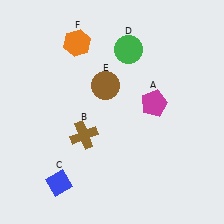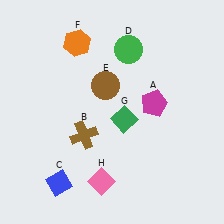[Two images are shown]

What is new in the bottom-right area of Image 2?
A green diamond (G) was added in the bottom-right area of Image 2.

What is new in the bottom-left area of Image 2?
A pink diamond (H) was added in the bottom-left area of Image 2.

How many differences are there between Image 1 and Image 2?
There are 2 differences between the two images.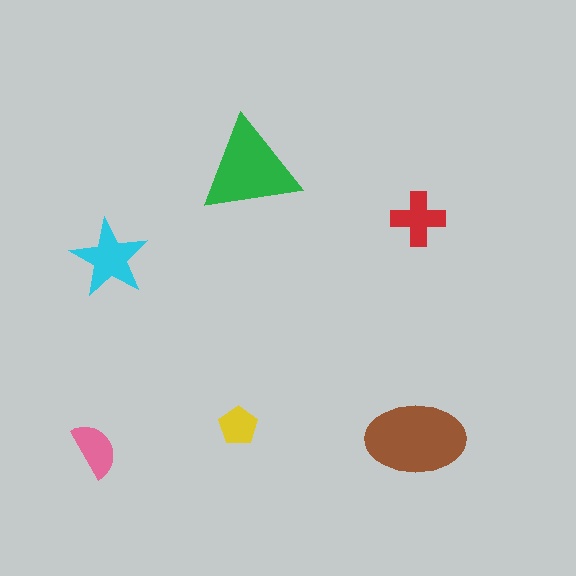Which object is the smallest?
The yellow pentagon.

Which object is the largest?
The brown ellipse.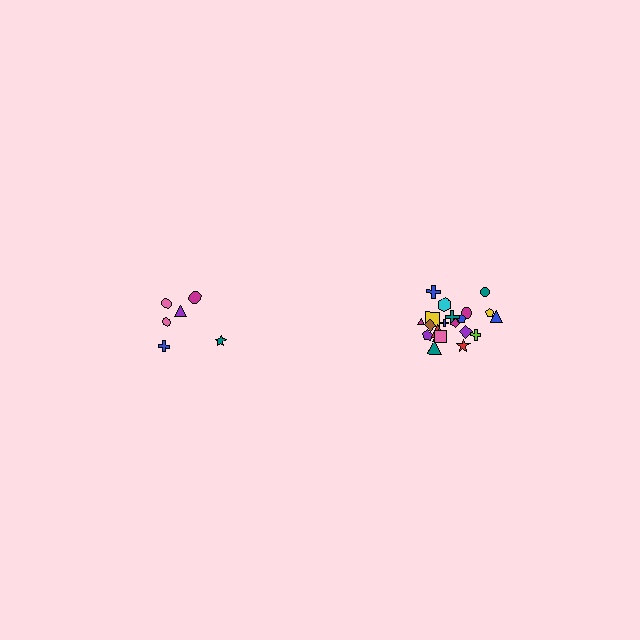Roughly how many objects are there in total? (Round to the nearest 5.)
Roughly 30 objects in total.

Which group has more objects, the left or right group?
The right group.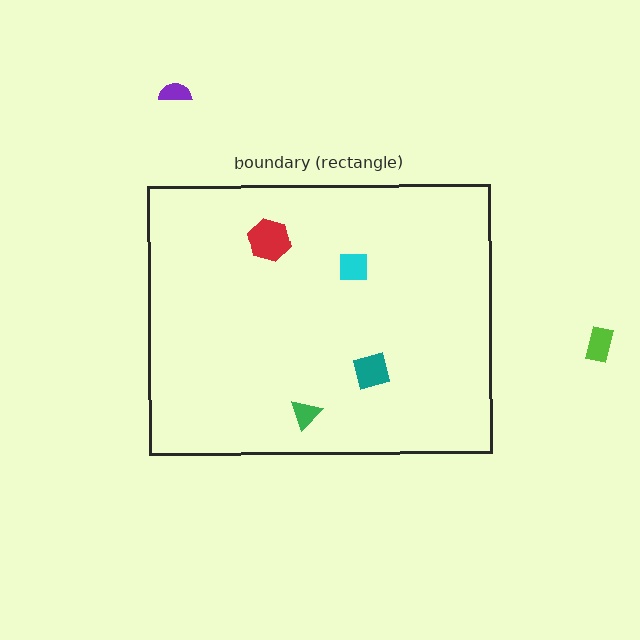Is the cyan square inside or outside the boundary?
Inside.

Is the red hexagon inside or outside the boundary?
Inside.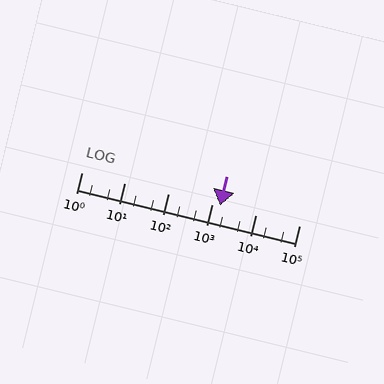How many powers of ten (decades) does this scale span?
The scale spans 5 decades, from 1 to 100000.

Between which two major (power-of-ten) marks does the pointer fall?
The pointer is between 1000 and 10000.